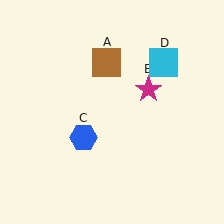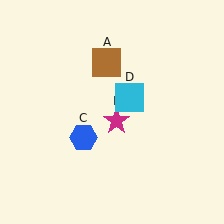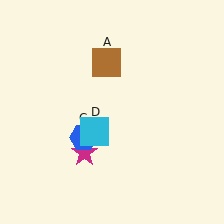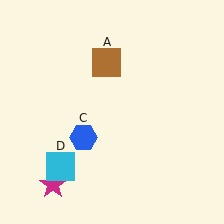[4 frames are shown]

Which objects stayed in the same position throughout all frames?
Brown square (object A) and blue hexagon (object C) remained stationary.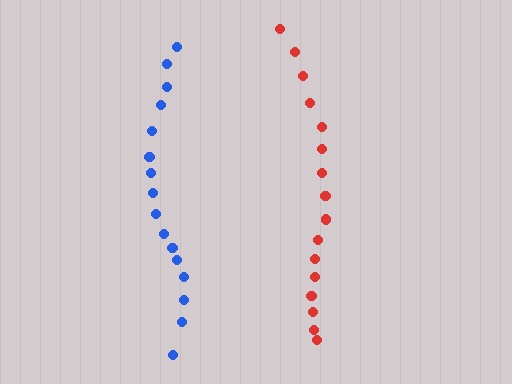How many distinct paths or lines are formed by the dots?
There are 2 distinct paths.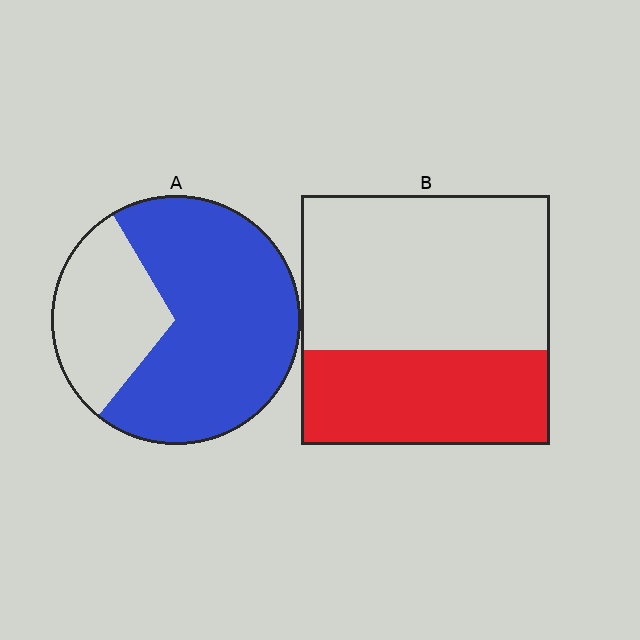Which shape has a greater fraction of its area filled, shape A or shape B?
Shape A.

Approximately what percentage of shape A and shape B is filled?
A is approximately 70% and B is approximately 40%.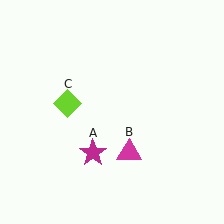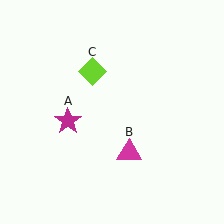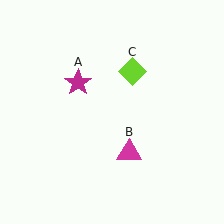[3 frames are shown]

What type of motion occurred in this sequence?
The magenta star (object A), lime diamond (object C) rotated clockwise around the center of the scene.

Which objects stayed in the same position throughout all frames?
Magenta triangle (object B) remained stationary.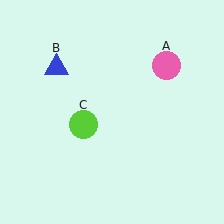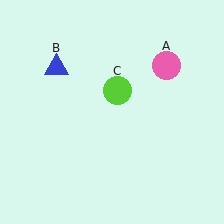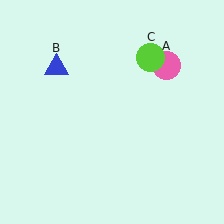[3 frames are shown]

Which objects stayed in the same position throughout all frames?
Pink circle (object A) and blue triangle (object B) remained stationary.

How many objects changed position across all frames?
1 object changed position: lime circle (object C).